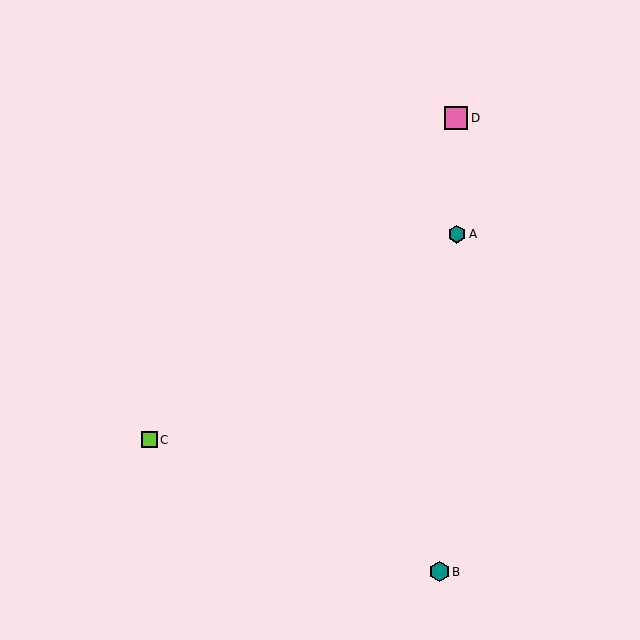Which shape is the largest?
The pink square (labeled D) is the largest.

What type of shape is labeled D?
Shape D is a pink square.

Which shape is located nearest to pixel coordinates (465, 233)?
The teal hexagon (labeled A) at (457, 234) is nearest to that location.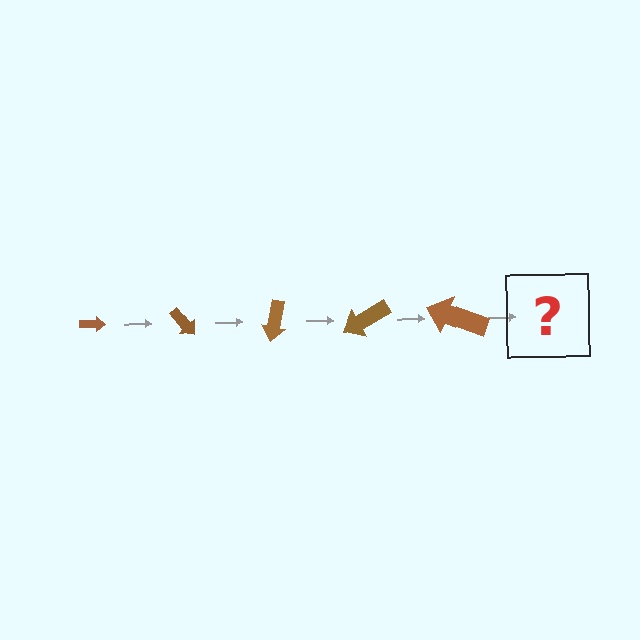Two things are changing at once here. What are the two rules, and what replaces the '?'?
The two rules are that the arrow grows larger each step and it rotates 50 degrees each step. The '?' should be an arrow, larger than the previous one and rotated 250 degrees from the start.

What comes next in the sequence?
The next element should be an arrow, larger than the previous one and rotated 250 degrees from the start.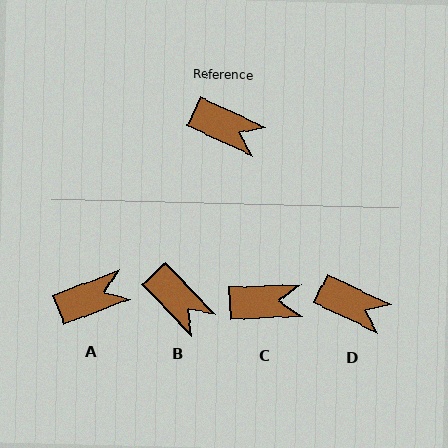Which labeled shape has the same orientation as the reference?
D.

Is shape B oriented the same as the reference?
No, it is off by about 22 degrees.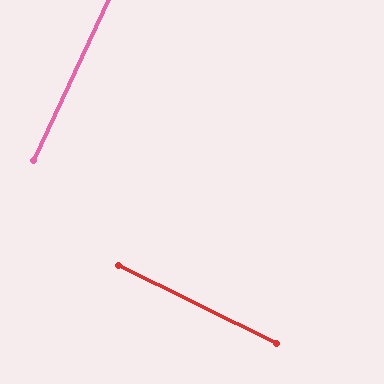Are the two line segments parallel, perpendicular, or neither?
Perpendicular — they meet at approximately 89°.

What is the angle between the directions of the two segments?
Approximately 89 degrees.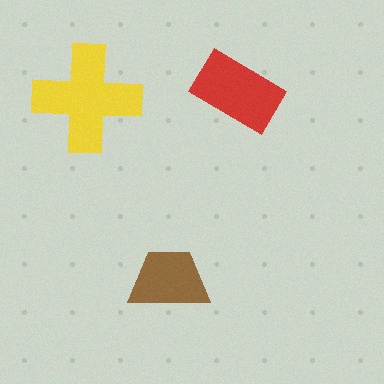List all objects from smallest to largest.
The brown trapezoid, the red rectangle, the yellow cross.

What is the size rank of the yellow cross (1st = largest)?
1st.